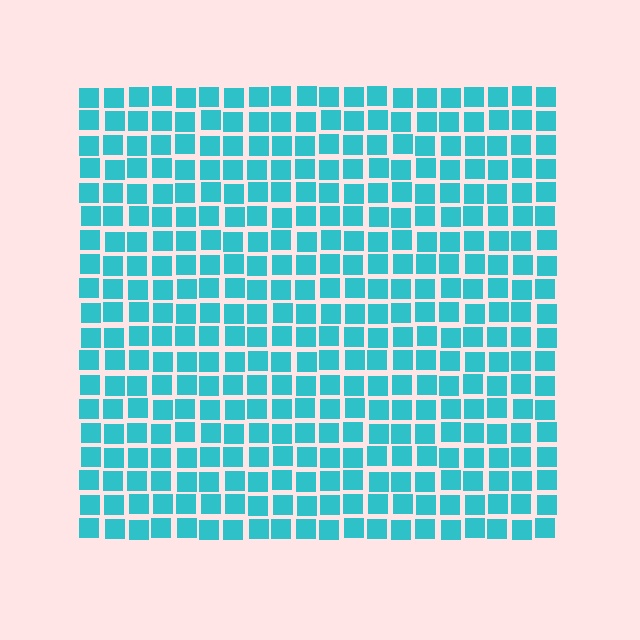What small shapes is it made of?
It is made of small squares.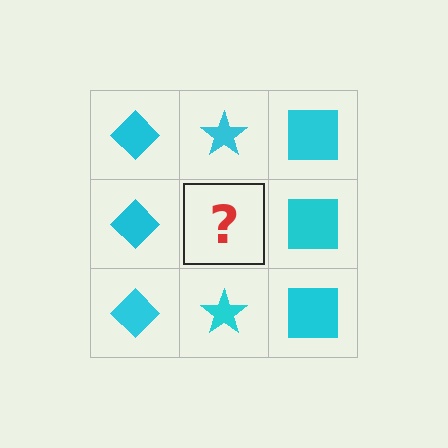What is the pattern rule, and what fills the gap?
The rule is that each column has a consistent shape. The gap should be filled with a cyan star.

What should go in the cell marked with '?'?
The missing cell should contain a cyan star.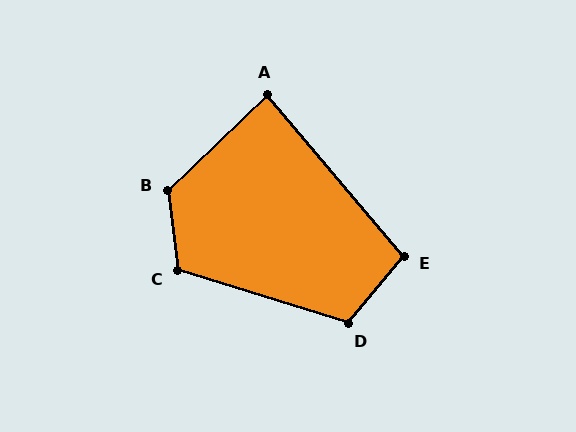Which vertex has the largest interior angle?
B, at approximately 127 degrees.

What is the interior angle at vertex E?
Approximately 100 degrees (obtuse).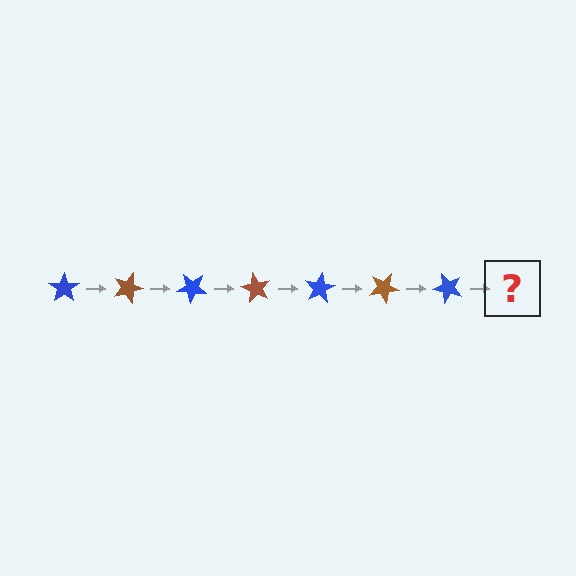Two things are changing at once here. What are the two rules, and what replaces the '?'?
The two rules are that it rotates 20 degrees each step and the color cycles through blue and brown. The '?' should be a brown star, rotated 140 degrees from the start.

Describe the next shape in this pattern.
It should be a brown star, rotated 140 degrees from the start.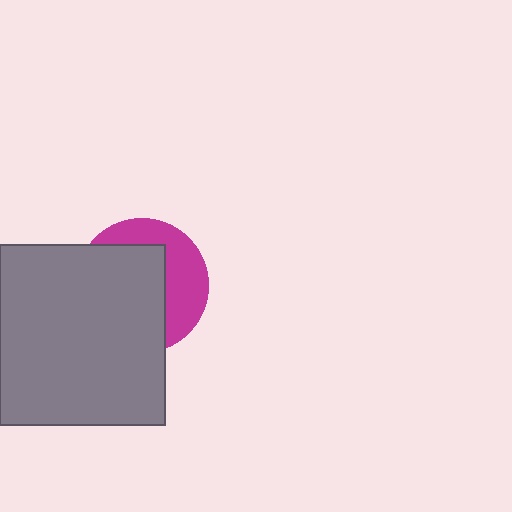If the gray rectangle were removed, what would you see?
You would see the complete magenta circle.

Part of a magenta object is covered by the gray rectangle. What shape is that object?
It is a circle.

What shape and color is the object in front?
The object in front is a gray rectangle.